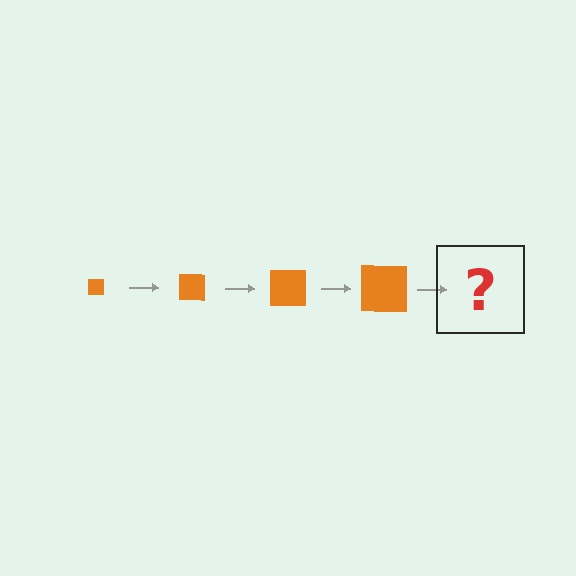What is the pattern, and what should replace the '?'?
The pattern is that the square gets progressively larger each step. The '?' should be an orange square, larger than the previous one.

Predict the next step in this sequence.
The next step is an orange square, larger than the previous one.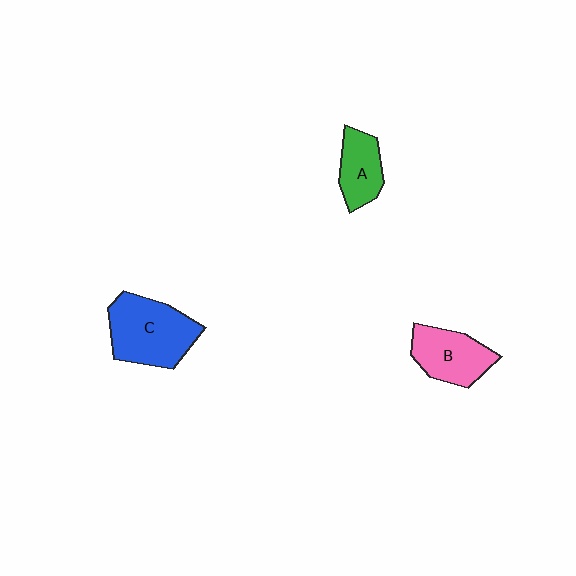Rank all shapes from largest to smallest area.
From largest to smallest: C (blue), B (pink), A (green).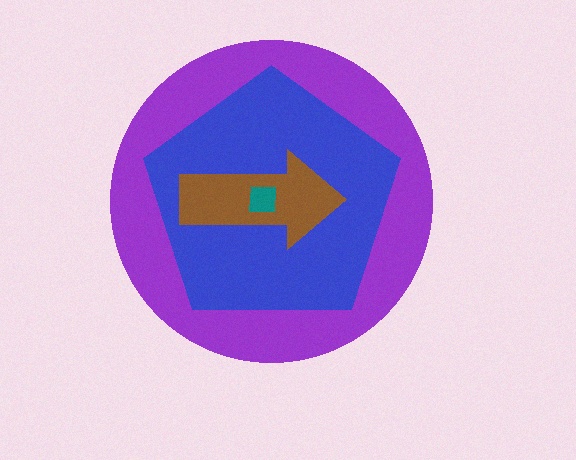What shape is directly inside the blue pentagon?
The brown arrow.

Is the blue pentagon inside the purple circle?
Yes.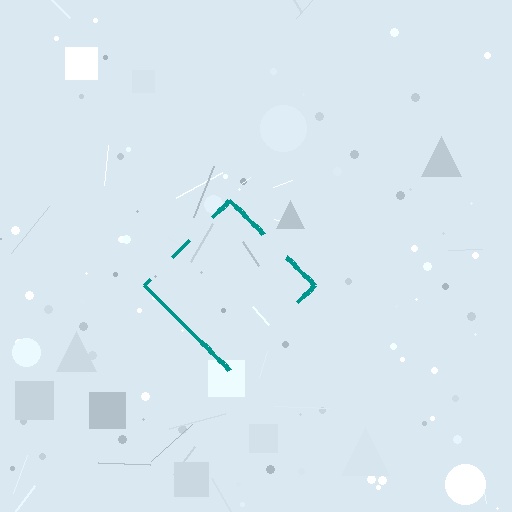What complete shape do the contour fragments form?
The contour fragments form a diamond.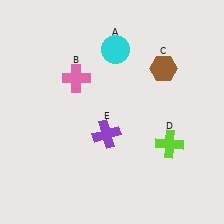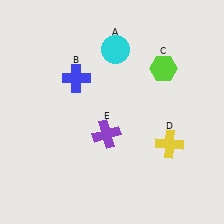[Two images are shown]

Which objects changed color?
B changed from pink to blue. C changed from brown to lime. D changed from lime to yellow.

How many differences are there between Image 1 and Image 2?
There are 3 differences between the two images.